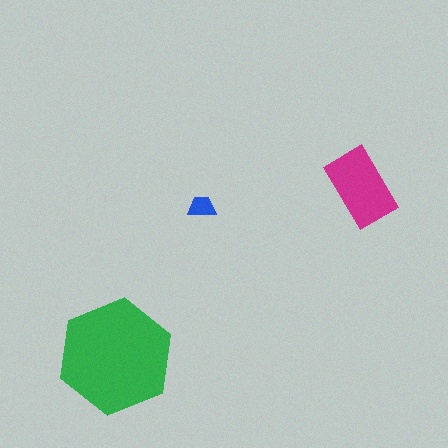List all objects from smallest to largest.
The blue trapezoid, the magenta rectangle, the green hexagon.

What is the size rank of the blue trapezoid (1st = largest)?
3rd.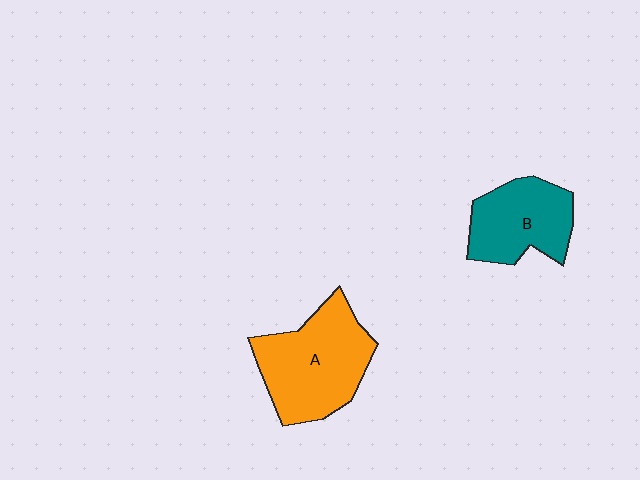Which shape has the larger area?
Shape A (orange).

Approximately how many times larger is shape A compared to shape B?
Approximately 1.4 times.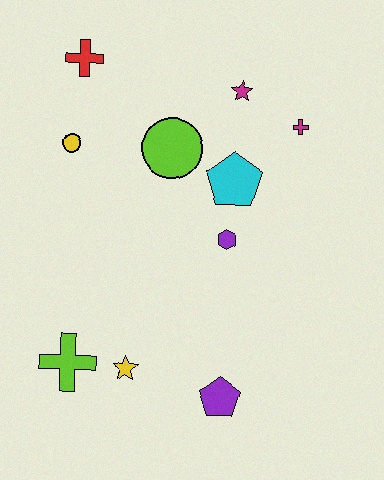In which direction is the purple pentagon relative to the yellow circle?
The purple pentagon is below the yellow circle.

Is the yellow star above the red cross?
No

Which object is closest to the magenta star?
The magenta cross is closest to the magenta star.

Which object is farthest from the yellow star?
The red cross is farthest from the yellow star.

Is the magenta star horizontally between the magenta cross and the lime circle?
Yes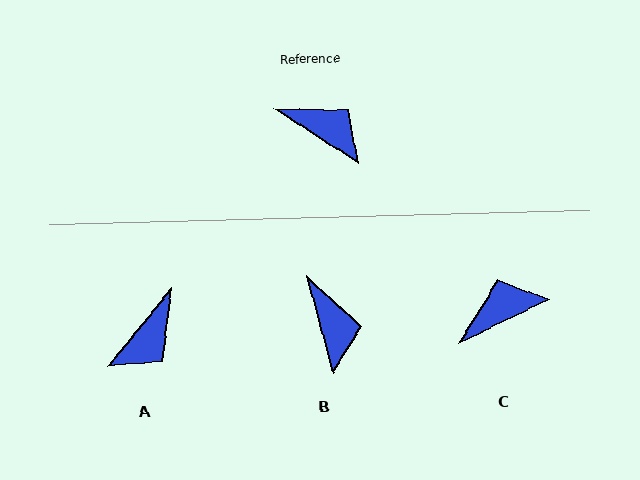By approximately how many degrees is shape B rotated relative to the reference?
Approximately 42 degrees clockwise.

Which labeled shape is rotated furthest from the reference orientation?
A, about 96 degrees away.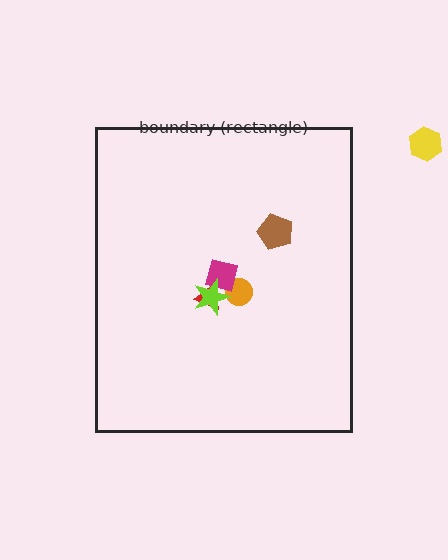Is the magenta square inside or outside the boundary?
Inside.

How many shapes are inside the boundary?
5 inside, 1 outside.